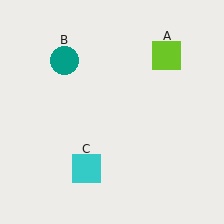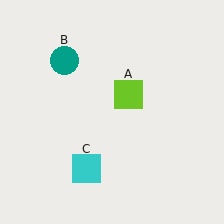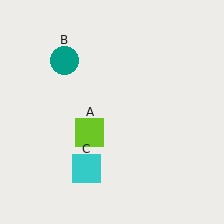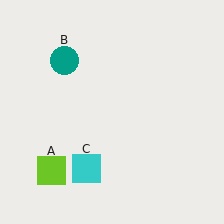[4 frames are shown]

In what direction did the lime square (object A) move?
The lime square (object A) moved down and to the left.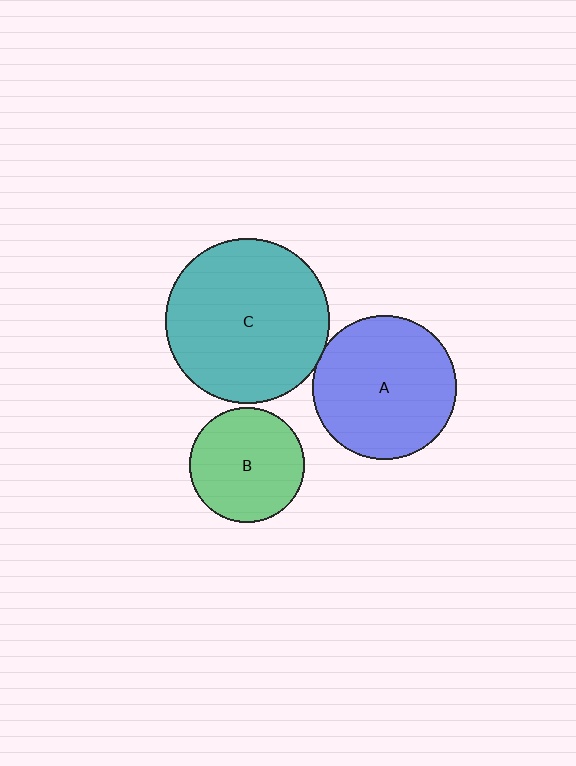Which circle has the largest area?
Circle C (teal).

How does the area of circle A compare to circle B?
Approximately 1.6 times.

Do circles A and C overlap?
Yes.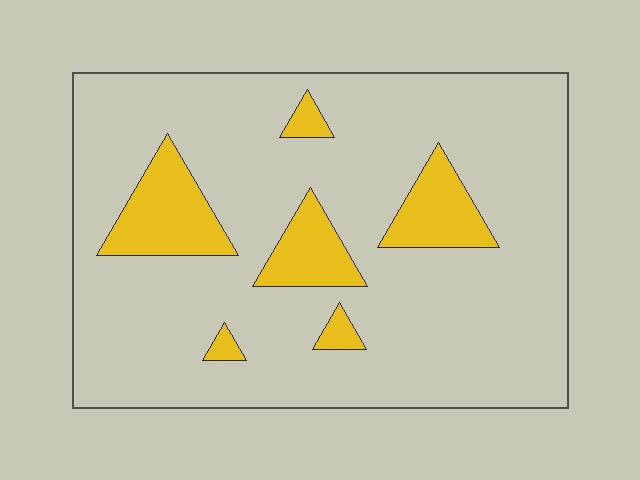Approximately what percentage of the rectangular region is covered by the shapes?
Approximately 15%.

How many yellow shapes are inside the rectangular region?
6.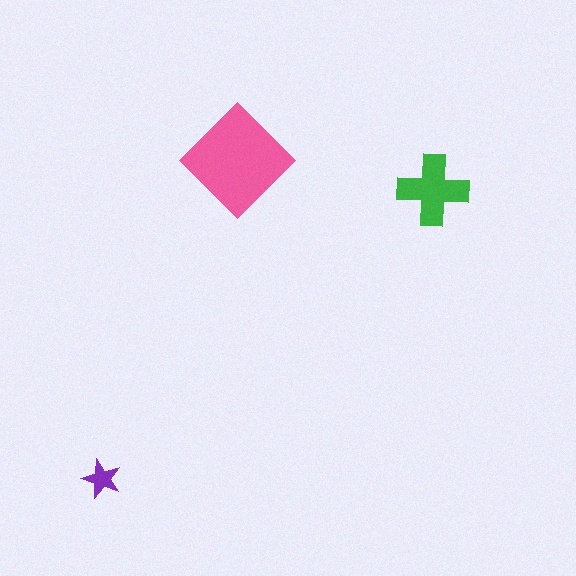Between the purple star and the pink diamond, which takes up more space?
The pink diamond.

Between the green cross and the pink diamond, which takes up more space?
The pink diamond.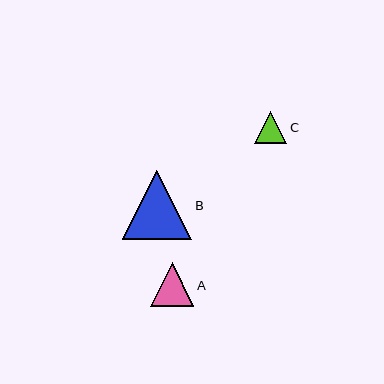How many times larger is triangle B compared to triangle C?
Triangle B is approximately 2.2 times the size of triangle C.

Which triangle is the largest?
Triangle B is the largest with a size of approximately 69 pixels.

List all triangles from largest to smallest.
From largest to smallest: B, A, C.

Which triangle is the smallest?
Triangle C is the smallest with a size of approximately 32 pixels.